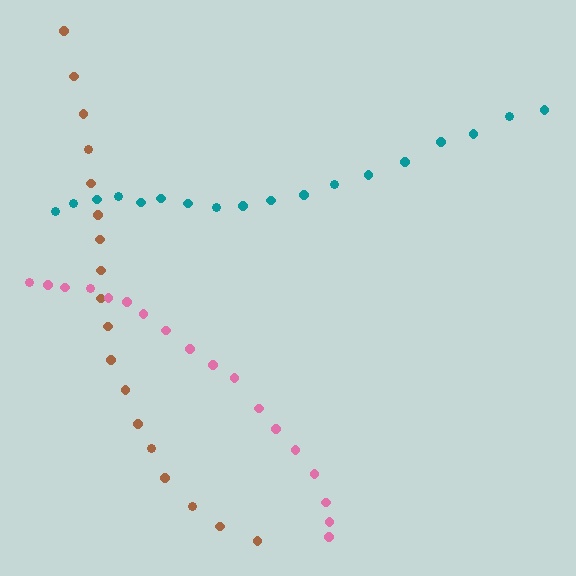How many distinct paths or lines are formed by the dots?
There are 3 distinct paths.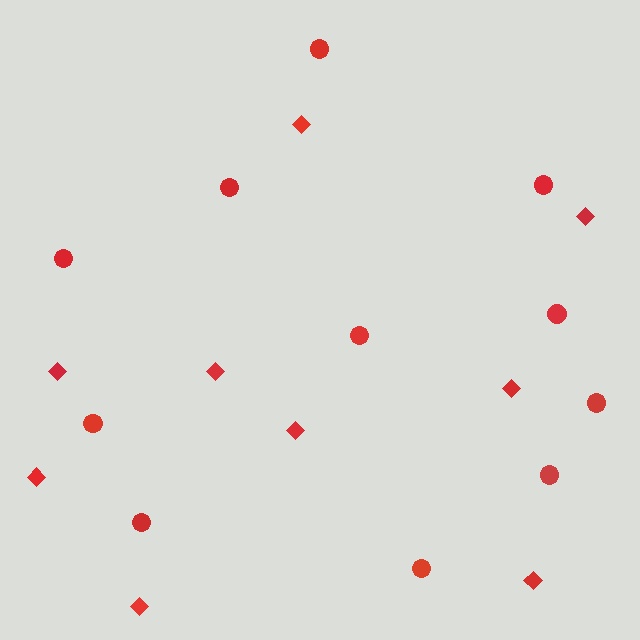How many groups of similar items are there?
There are 2 groups: one group of diamonds (9) and one group of circles (11).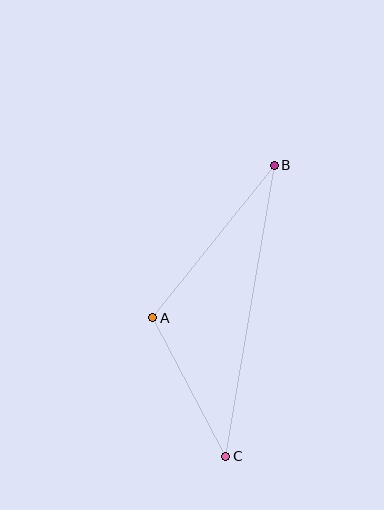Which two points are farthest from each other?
Points B and C are farthest from each other.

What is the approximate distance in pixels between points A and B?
The distance between A and B is approximately 195 pixels.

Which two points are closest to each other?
Points A and C are closest to each other.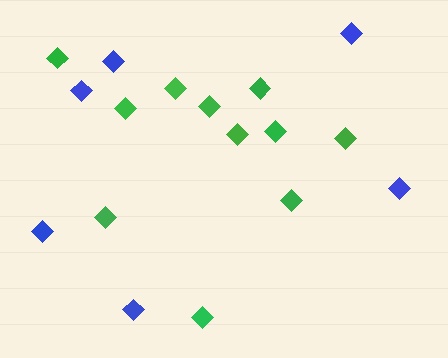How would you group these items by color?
There are 2 groups: one group of blue diamonds (6) and one group of green diamonds (11).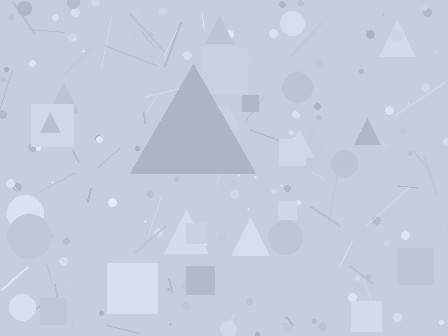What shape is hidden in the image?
A triangle is hidden in the image.